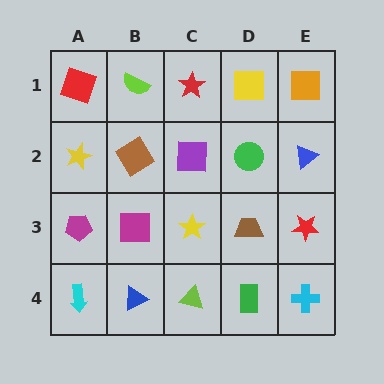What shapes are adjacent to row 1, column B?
A brown diamond (row 2, column B), a red square (row 1, column A), a red star (row 1, column C).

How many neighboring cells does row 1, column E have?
2.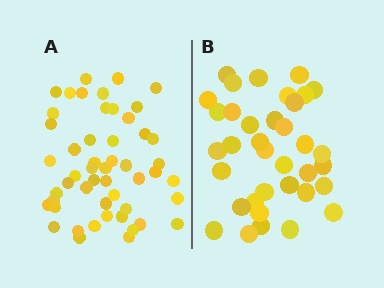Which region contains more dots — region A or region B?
Region A (the left region) has more dots.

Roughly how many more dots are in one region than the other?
Region A has approximately 15 more dots than region B.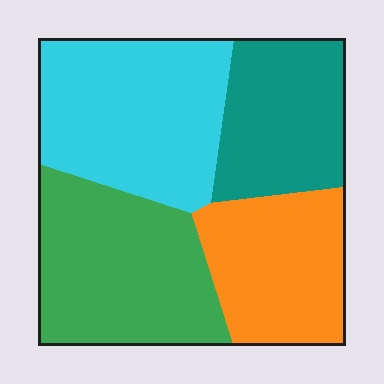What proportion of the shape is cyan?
Cyan covers roughly 30% of the shape.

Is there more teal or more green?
Green.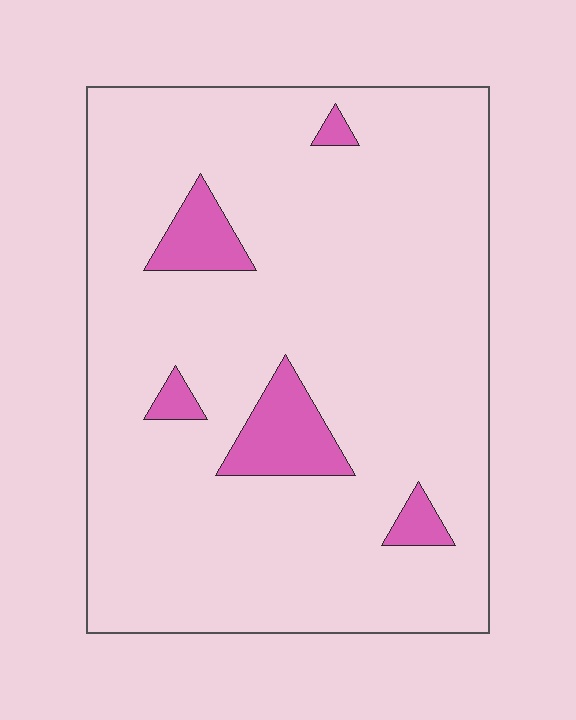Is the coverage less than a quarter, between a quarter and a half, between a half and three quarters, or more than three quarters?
Less than a quarter.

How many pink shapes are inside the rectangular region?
5.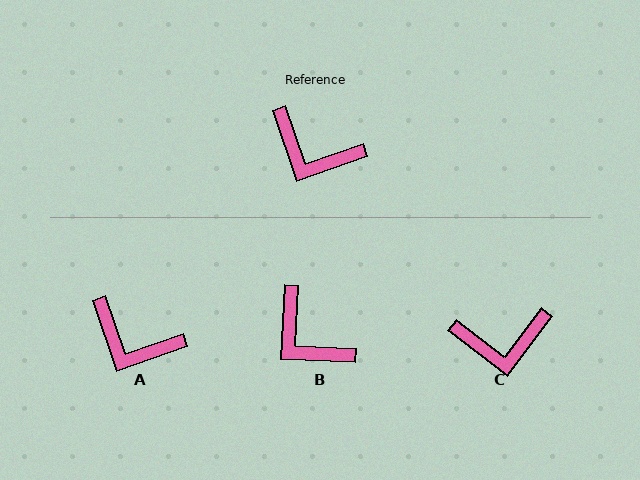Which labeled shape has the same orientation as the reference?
A.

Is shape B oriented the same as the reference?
No, it is off by about 22 degrees.